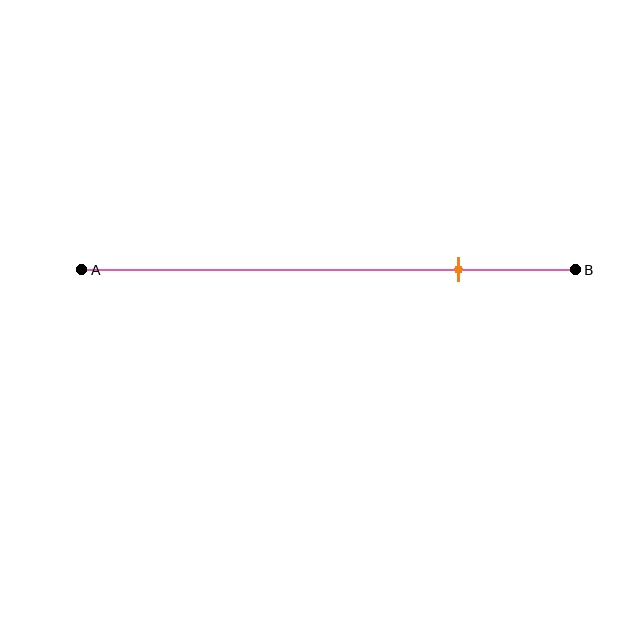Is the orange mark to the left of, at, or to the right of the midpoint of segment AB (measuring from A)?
The orange mark is to the right of the midpoint of segment AB.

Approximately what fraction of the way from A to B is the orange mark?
The orange mark is approximately 75% of the way from A to B.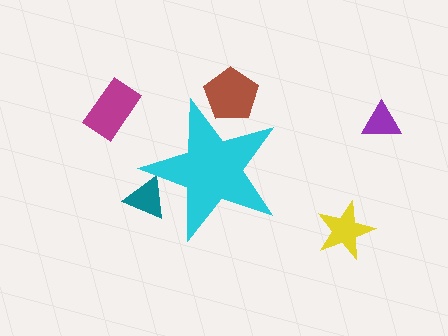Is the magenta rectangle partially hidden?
No, the magenta rectangle is fully visible.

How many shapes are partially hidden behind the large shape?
2 shapes are partially hidden.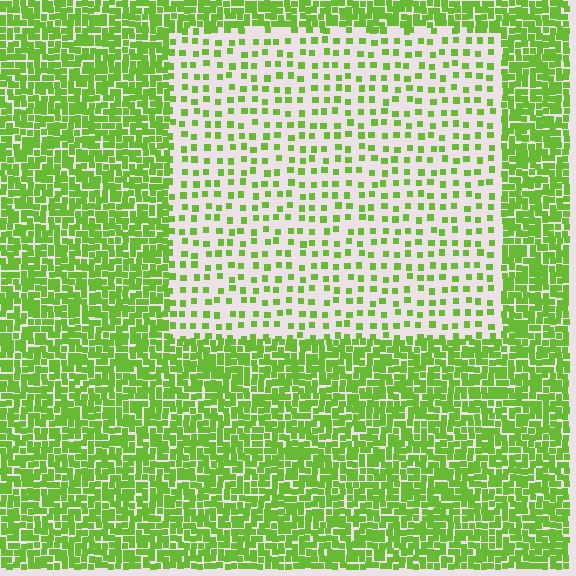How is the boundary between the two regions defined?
The boundary is defined by a change in element density (approximately 3.0x ratio). All elements are the same color, size, and shape.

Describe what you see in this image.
The image contains small lime elements arranged at two different densities. A rectangle-shaped region is visible where the elements are less densely packed than the surrounding area.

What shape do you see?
I see a rectangle.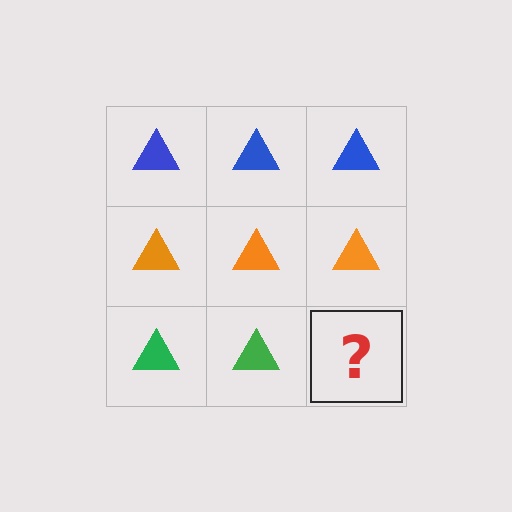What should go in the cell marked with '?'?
The missing cell should contain a green triangle.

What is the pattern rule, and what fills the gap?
The rule is that each row has a consistent color. The gap should be filled with a green triangle.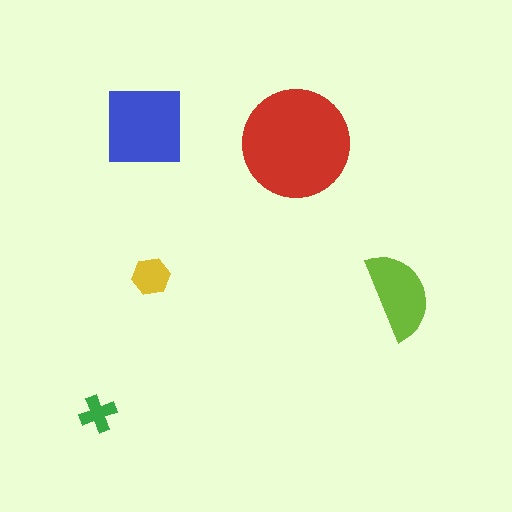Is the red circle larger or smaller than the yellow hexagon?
Larger.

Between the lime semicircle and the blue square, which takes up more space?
The blue square.